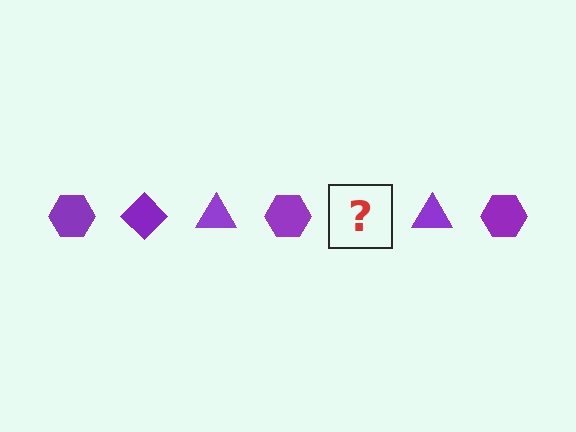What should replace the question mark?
The question mark should be replaced with a purple diamond.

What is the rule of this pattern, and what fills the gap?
The rule is that the pattern cycles through hexagon, diamond, triangle shapes in purple. The gap should be filled with a purple diamond.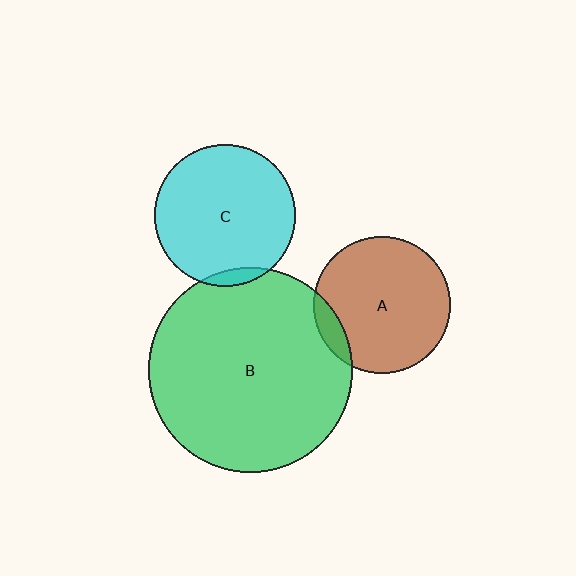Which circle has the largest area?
Circle B (green).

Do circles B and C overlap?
Yes.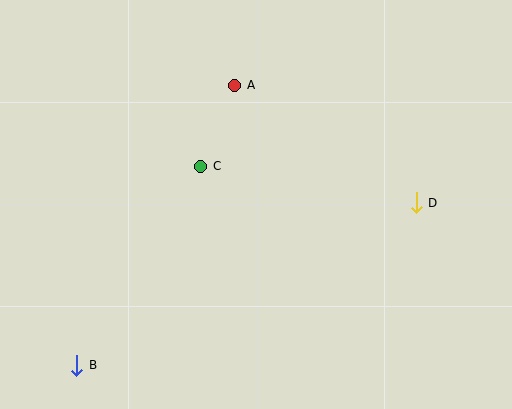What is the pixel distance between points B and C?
The distance between B and C is 234 pixels.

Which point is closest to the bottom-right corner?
Point D is closest to the bottom-right corner.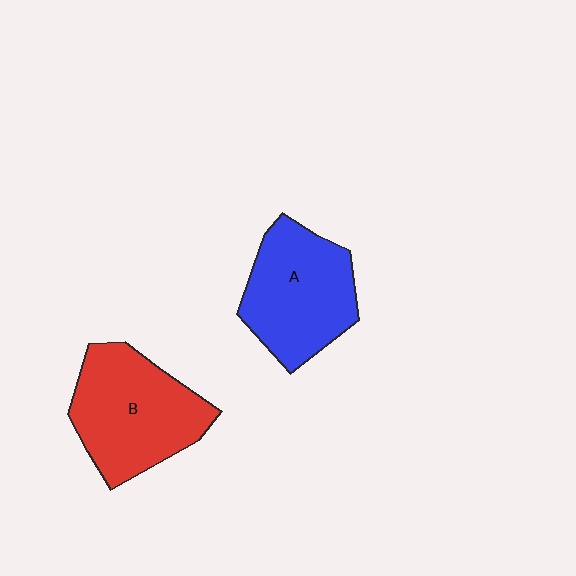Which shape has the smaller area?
Shape A (blue).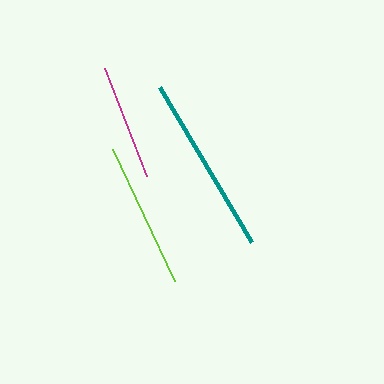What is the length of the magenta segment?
The magenta segment is approximately 116 pixels long.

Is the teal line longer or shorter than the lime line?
The teal line is longer than the lime line.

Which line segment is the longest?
The teal line is the longest at approximately 180 pixels.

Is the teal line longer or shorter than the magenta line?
The teal line is longer than the magenta line.